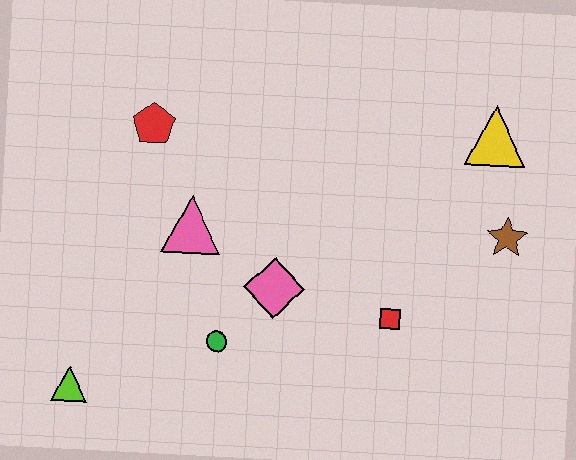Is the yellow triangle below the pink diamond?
No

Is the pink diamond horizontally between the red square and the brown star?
No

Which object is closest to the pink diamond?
The green circle is closest to the pink diamond.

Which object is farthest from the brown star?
The lime triangle is farthest from the brown star.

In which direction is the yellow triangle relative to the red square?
The yellow triangle is above the red square.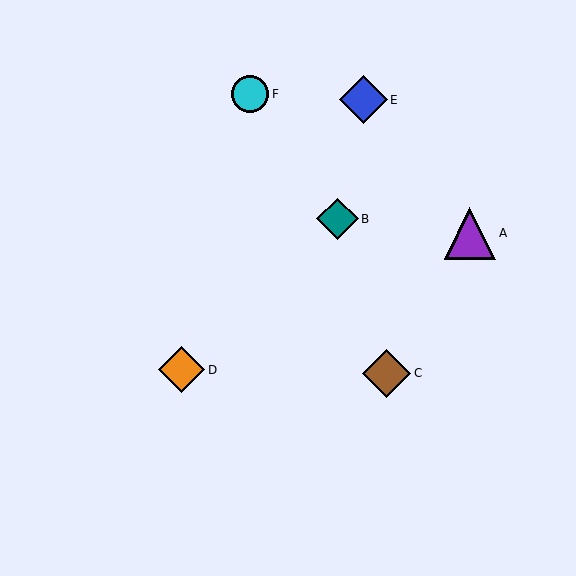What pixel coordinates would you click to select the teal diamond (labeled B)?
Click at (338, 219) to select the teal diamond B.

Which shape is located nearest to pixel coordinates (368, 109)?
The blue diamond (labeled E) at (363, 100) is nearest to that location.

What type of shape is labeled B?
Shape B is a teal diamond.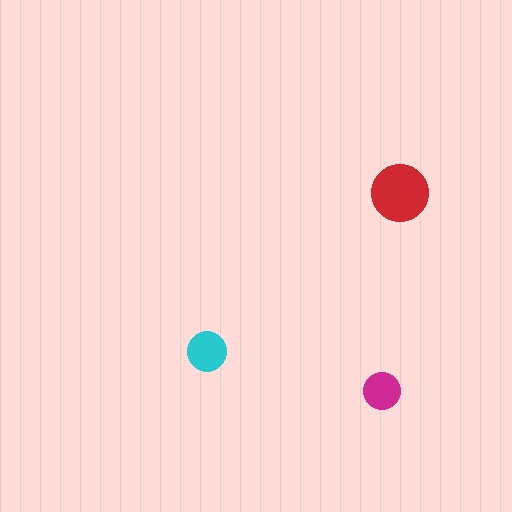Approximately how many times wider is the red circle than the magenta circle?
About 1.5 times wider.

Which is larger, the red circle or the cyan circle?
The red one.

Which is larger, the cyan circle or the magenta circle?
The cyan one.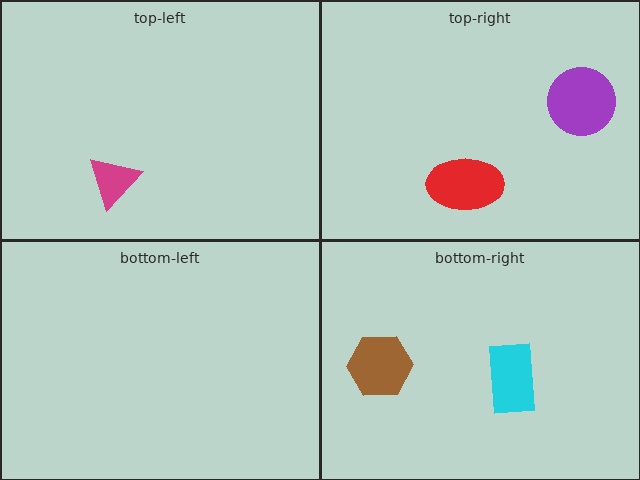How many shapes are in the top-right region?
2.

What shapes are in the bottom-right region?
The brown hexagon, the cyan rectangle.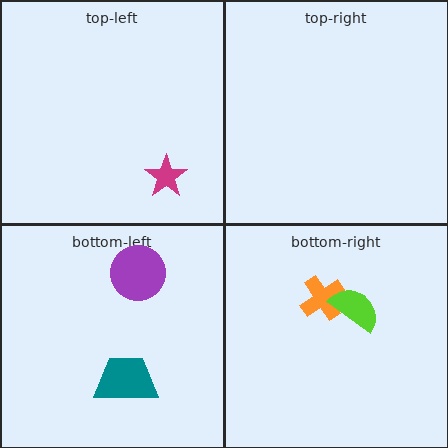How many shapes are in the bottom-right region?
2.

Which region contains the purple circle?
The bottom-left region.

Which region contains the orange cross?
The bottom-right region.